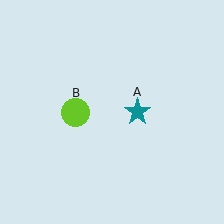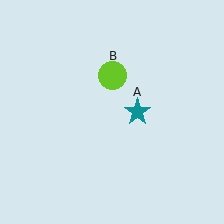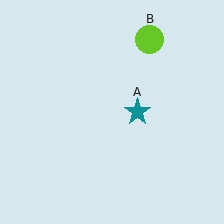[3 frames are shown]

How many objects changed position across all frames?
1 object changed position: lime circle (object B).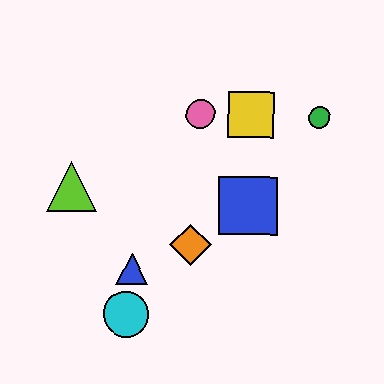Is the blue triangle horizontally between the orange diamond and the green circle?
No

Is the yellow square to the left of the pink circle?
No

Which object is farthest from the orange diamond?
The green circle is farthest from the orange diamond.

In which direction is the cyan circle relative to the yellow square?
The cyan circle is below the yellow square.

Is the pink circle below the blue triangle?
No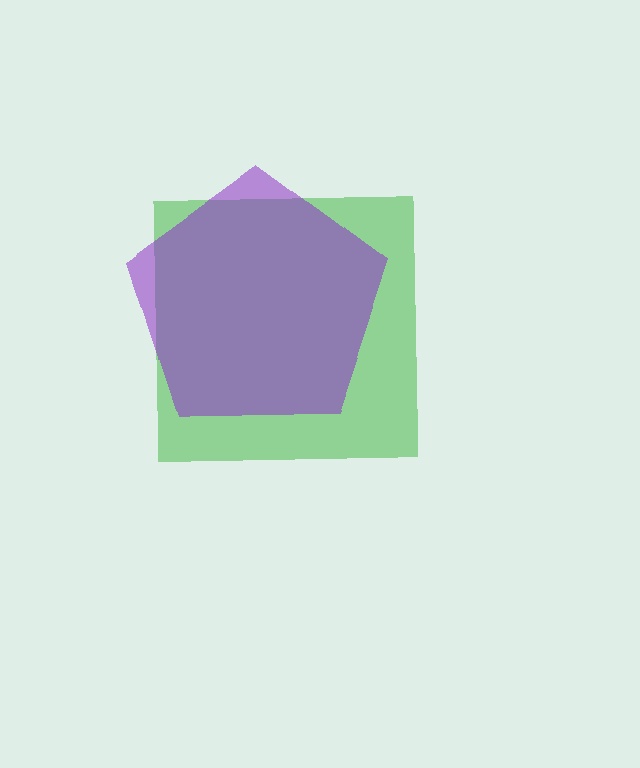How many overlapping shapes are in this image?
There are 2 overlapping shapes in the image.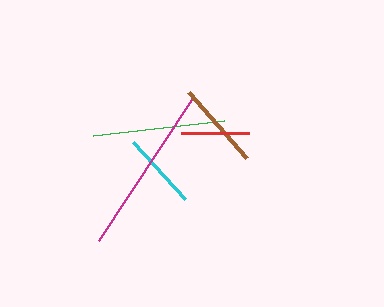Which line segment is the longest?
The magenta line is the longest at approximately 169 pixels.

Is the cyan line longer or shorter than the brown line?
The brown line is longer than the cyan line.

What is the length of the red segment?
The red segment is approximately 68 pixels long.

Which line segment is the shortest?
The red line is the shortest at approximately 68 pixels.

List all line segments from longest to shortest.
From longest to shortest: magenta, green, brown, cyan, red.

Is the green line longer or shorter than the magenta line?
The magenta line is longer than the green line.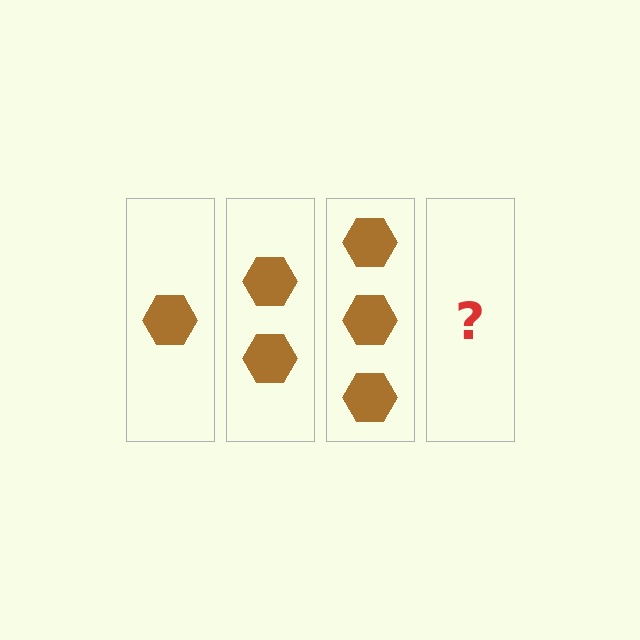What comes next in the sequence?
The next element should be 4 hexagons.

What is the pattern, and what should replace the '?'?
The pattern is that each step adds one more hexagon. The '?' should be 4 hexagons.